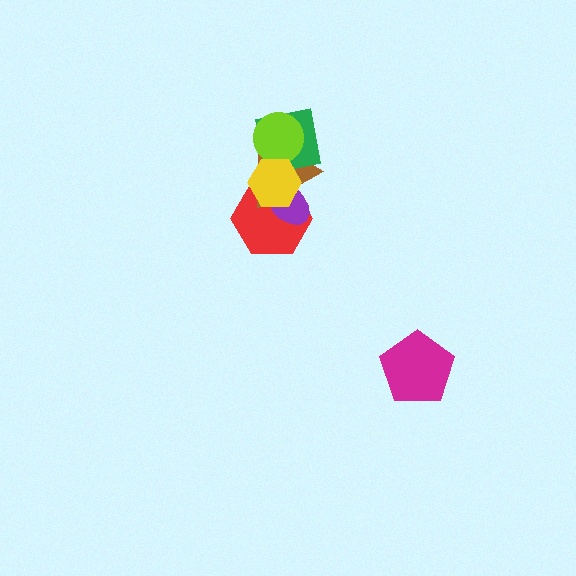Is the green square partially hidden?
Yes, it is partially covered by another shape.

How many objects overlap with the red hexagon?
3 objects overlap with the red hexagon.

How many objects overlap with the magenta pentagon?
0 objects overlap with the magenta pentagon.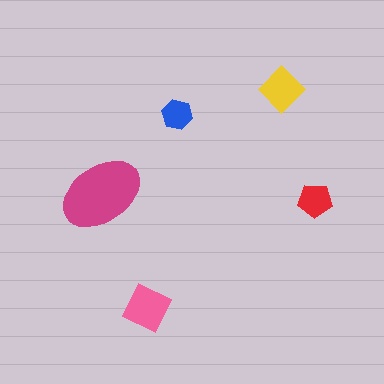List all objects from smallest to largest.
The blue hexagon, the red pentagon, the yellow diamond, the pink square, the magenta ellipse.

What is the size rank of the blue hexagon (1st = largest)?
5th.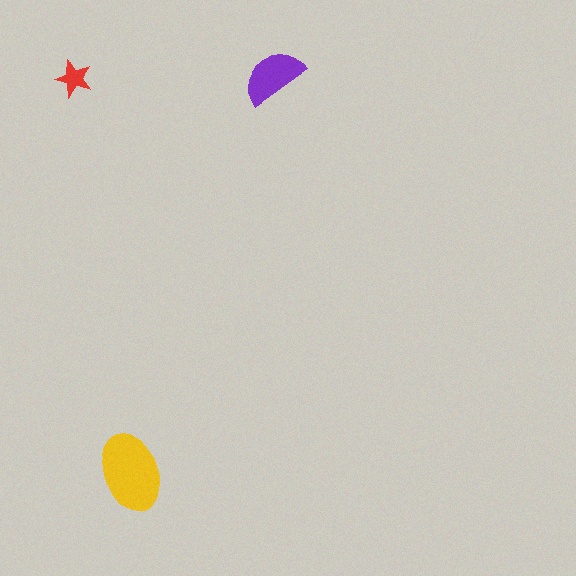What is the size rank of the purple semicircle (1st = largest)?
2nd.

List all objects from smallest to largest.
The red star, the purple semicircle, the yellow ellipse.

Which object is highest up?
The red star is topmost.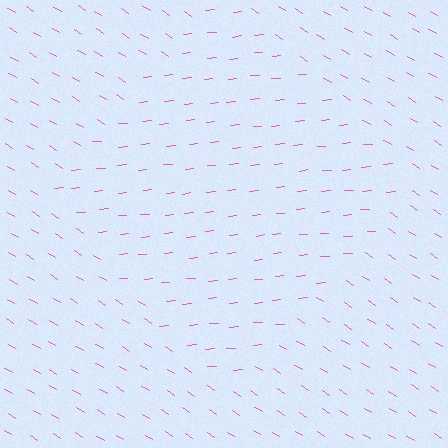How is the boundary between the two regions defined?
The boundary is defined purely by a change in line orientation (approximately 37 degrees difference). All lines are the same color and thickness.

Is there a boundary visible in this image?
Yes, there is a texture boundary formed by a change in line orientation.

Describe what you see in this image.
The image is filled with small pink line segments. A diamond region in the image has lines oriented differently from the surrounding lines, creating a visible texture boundary.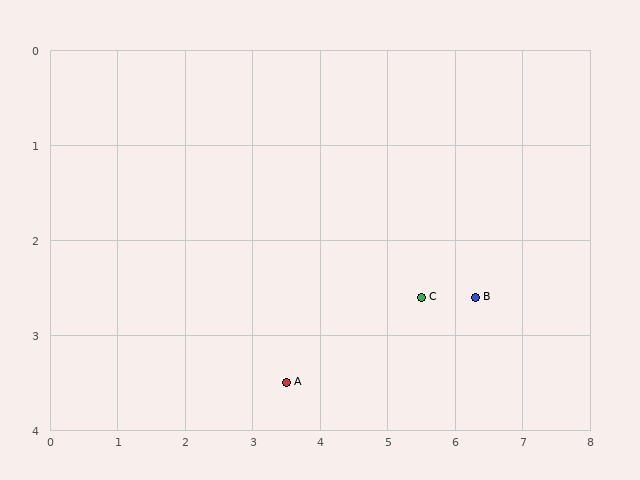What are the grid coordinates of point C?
Point C is at approximately (5.5, 2.6).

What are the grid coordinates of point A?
Point A is at approximately (3.5, 3.5).